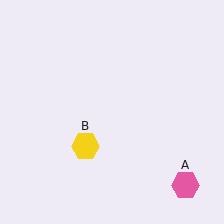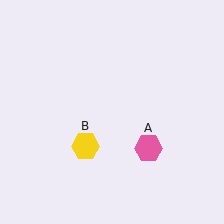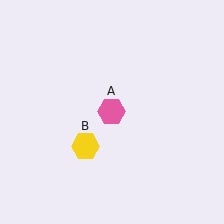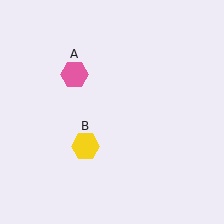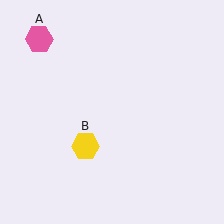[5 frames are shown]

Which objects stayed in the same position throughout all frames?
Yellow hexagon (object B) remained stationary.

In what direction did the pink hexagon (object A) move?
The pink hexagon (object A) moved up and to the left.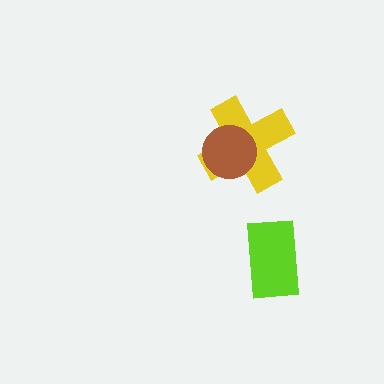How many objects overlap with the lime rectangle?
0 objects overlap with the lime rectangle.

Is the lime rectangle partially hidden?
No, no other shape covers it.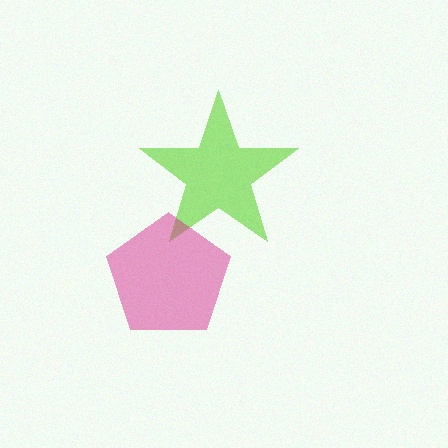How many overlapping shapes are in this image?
There are 2 overlapping shapes in the image.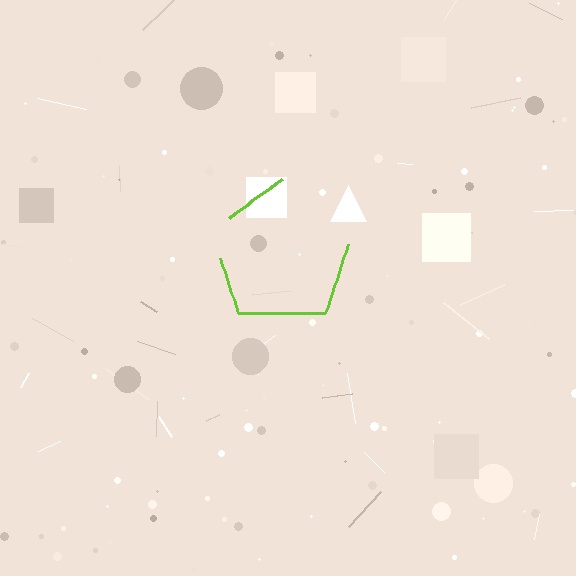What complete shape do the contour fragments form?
The contour fragments form a pentagon.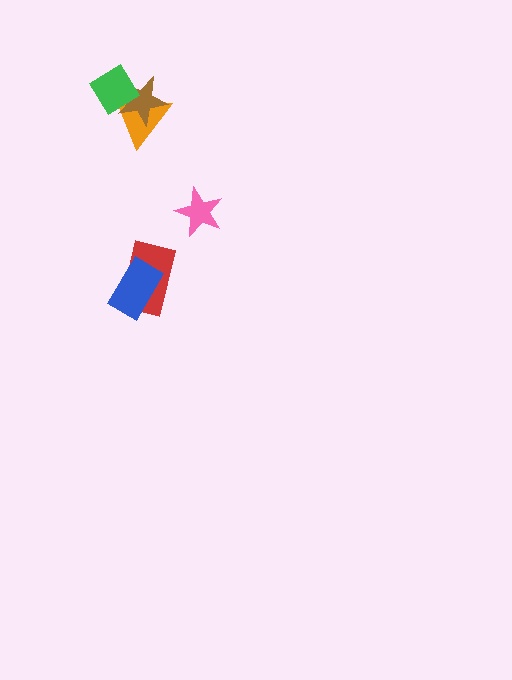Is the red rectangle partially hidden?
Yes, it is partially covered by another shape.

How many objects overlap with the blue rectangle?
1 object overlaps with the blue rectangle.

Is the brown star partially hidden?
Yes, it is partially covered by another shape.